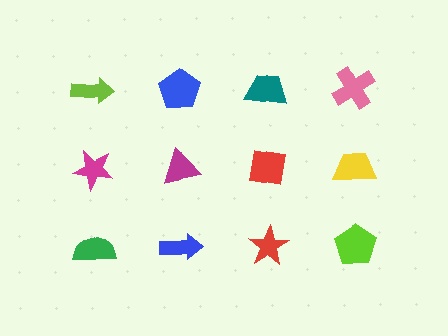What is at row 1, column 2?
A blue pentagon.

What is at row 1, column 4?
A pink cross.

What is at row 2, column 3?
A red square.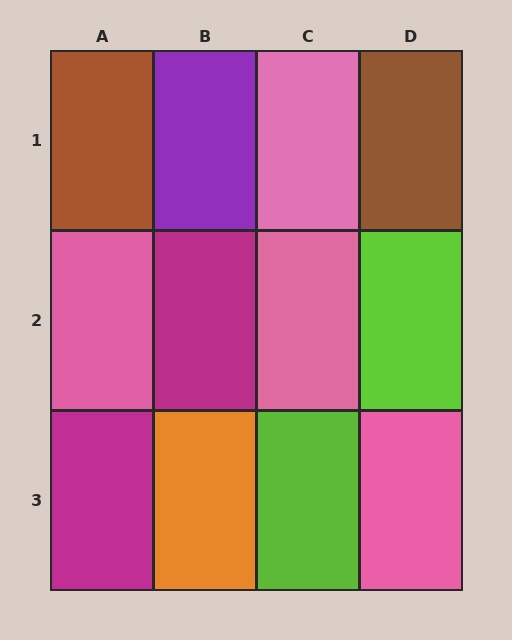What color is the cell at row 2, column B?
Magenta.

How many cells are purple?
1 cell is purple.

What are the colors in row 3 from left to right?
Magenta, orange, lime, pink.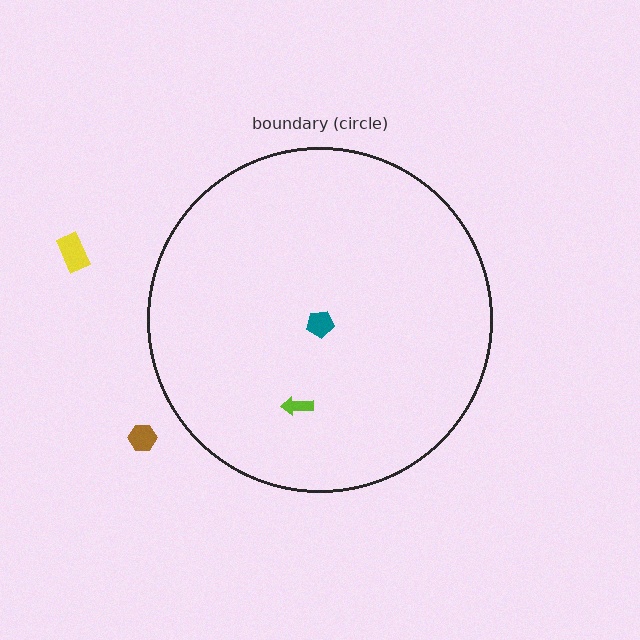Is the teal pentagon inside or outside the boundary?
Inside.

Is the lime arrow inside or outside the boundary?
Inside.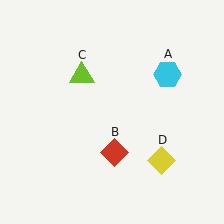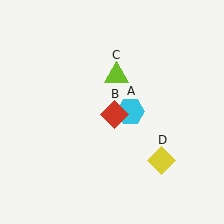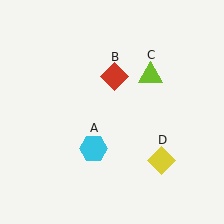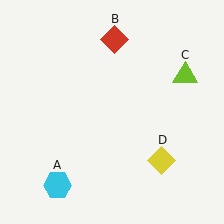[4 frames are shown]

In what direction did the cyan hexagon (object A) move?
The cyan hexagon (object A) moved down and to the left.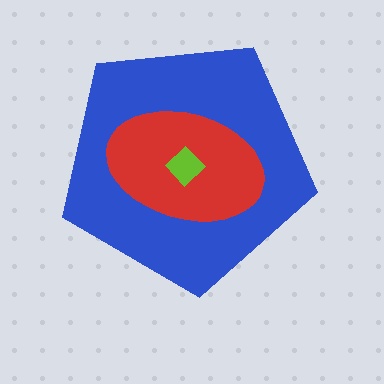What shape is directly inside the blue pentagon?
The red ellipse.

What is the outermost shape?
The blue pentagon.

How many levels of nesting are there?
3.